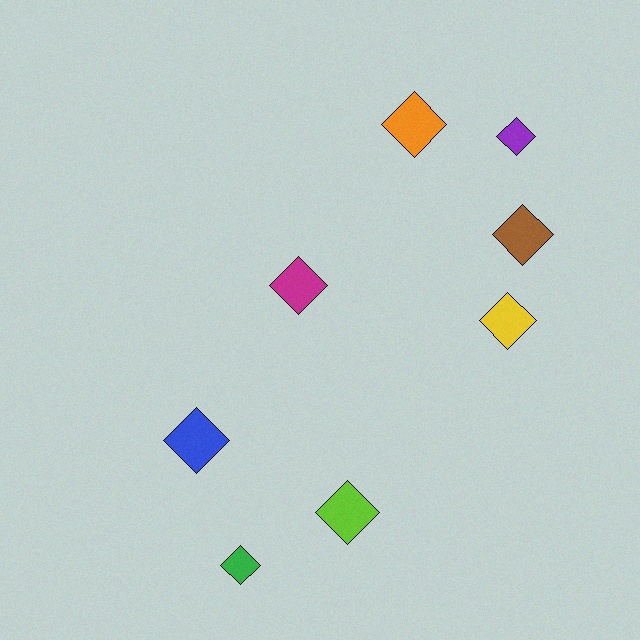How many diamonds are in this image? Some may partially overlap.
There are 8 diamonds.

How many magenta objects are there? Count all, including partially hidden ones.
There is 1 magenta object.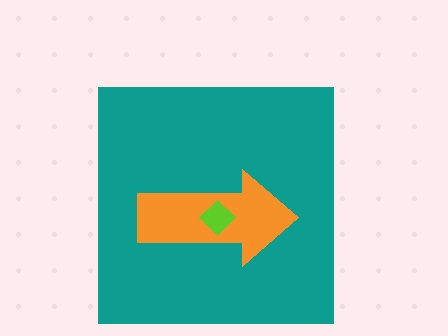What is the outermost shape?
The teal square.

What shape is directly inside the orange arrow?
The lime diamond.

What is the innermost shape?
The lime diamond.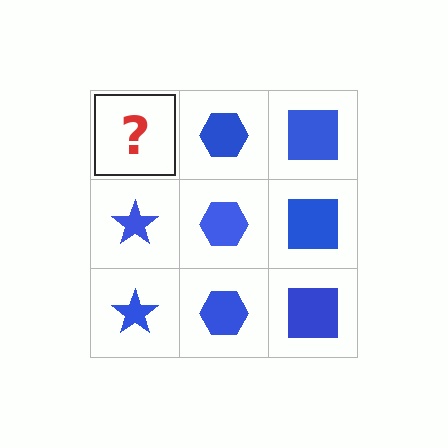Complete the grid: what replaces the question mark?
The question mark should be replaced with a blue star.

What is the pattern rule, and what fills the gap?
The rule is that each column has a consistent shape. The gap should be filled with a blue star.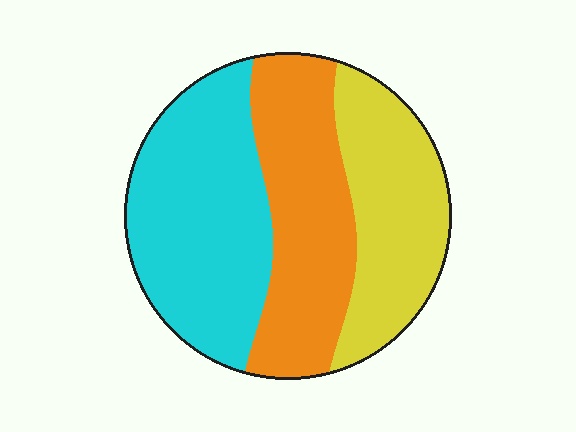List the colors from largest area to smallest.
From largest to smallest: cyan, orange, yellow.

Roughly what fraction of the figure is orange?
Orange covers about 30% of the figure.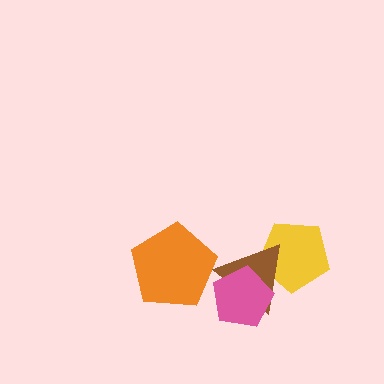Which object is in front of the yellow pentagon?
The brown triangle is in front of the yellow pentagon.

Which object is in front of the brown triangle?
The pink pentagon is in front of the brown triangle.